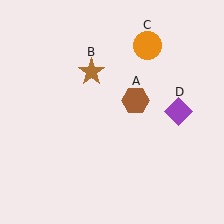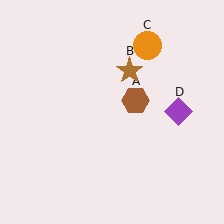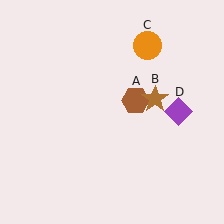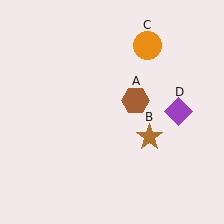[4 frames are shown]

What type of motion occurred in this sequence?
The brown star (object B) rotated clockwise around the center of the scene.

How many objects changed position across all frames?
1 object changed position: brown star (object B).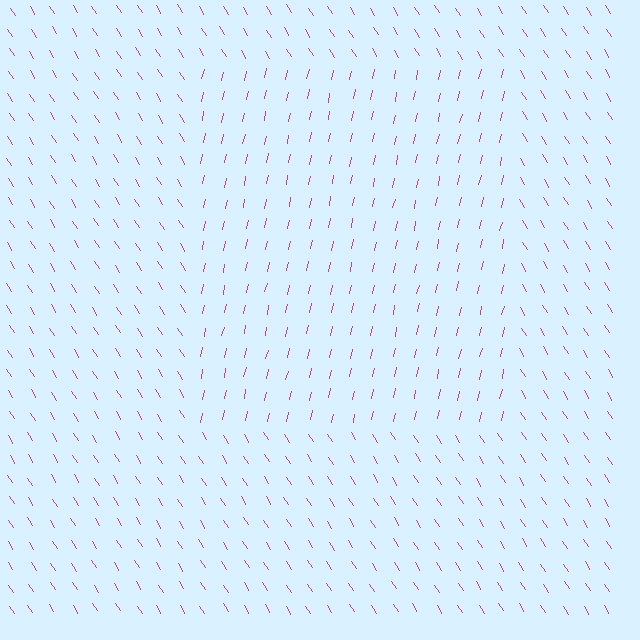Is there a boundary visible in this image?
Yes, there is a texture boundary formed by a change in line orientation.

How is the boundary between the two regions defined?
The boundary is defined purely by a change in line orientation (approximately 45 degrees difference). All lines are the same color and thickness.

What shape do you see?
I see a rectangle.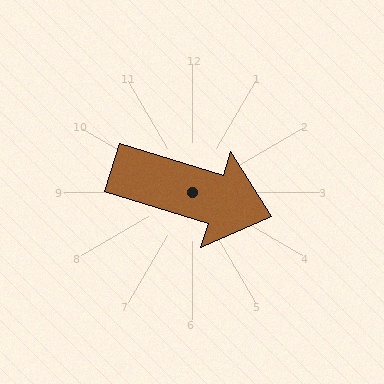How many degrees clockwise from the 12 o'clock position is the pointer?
Approximately 107 degrees.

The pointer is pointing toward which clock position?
Roughly 4 o'clock.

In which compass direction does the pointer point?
East.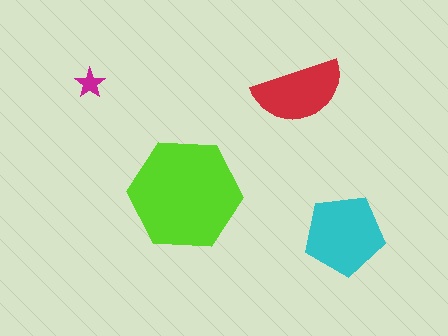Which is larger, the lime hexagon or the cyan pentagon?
The lime hexagon.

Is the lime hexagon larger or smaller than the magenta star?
Larger.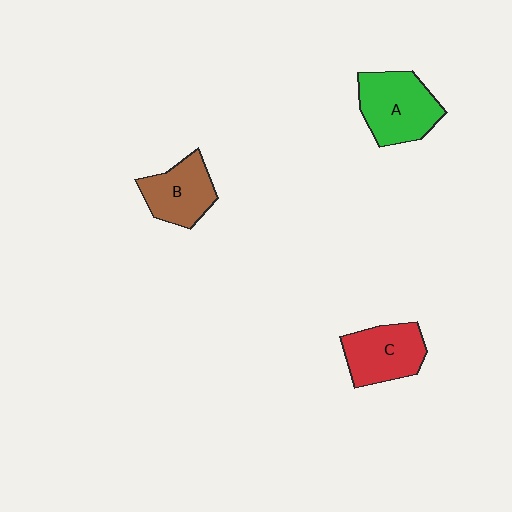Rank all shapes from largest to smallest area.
From largest to smallest: A (green), C (red), B (brown).